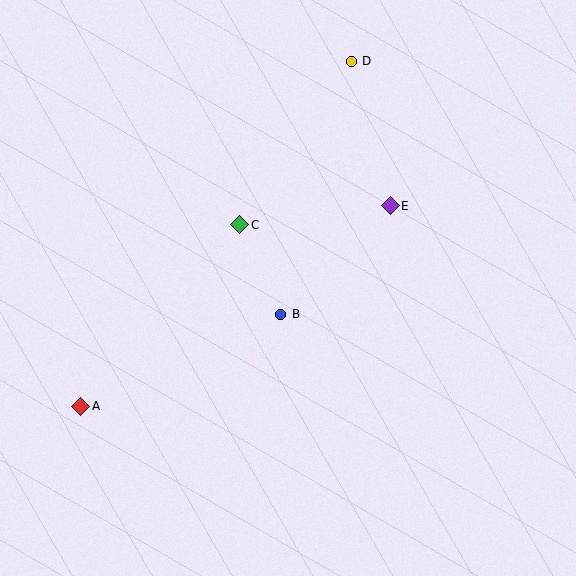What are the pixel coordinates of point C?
Point C is at (240, 225).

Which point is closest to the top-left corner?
Point C is closest to the top-left corner.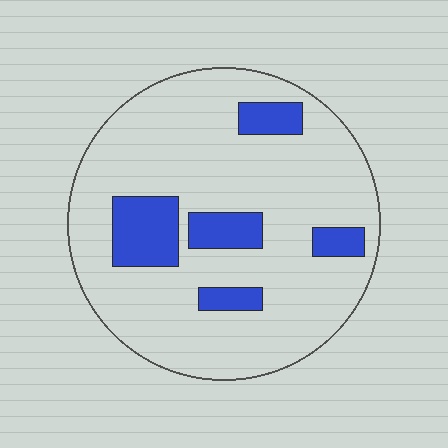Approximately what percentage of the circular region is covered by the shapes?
Approximately 15%.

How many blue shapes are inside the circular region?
5.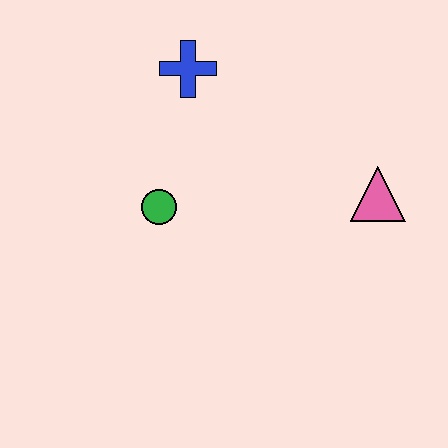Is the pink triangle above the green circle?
Yes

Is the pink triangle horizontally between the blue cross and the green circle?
No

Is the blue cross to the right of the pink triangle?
No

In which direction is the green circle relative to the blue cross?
The green circle is below the blue cross.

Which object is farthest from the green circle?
The pink triangle is farthest from the green circle.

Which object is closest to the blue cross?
The green circle is closest to the blue cross.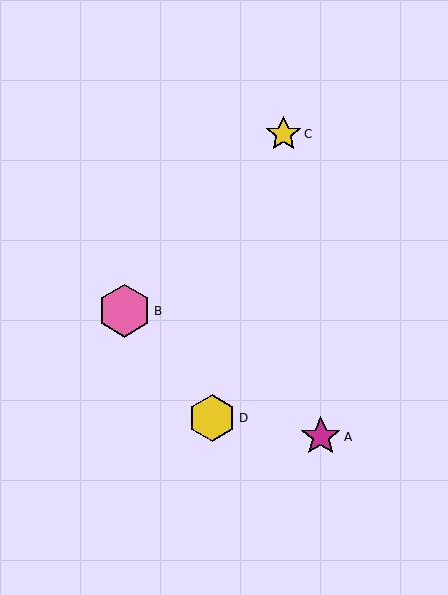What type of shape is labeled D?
Shape D is a yellow hexagon.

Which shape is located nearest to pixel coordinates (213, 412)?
The yellow hexagon (labeled D) at (212, 418) is nearest to that location.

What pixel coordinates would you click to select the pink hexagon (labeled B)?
Click at (124, 311) to select the pink hexagon B.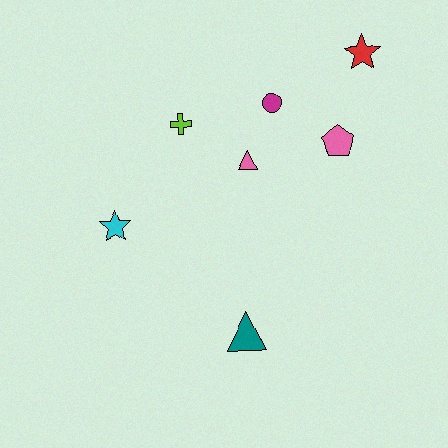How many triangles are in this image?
There are 2 triangles.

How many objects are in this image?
There are 7 objects.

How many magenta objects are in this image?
There is 1 magenta object.